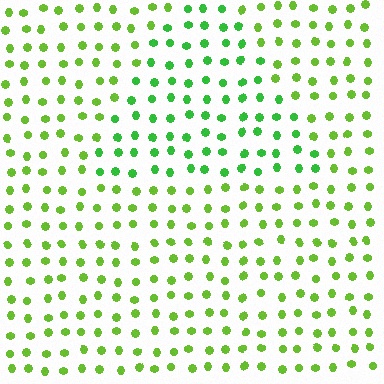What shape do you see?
I see a triangle.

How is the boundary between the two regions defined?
The boundary is defined purely by a slight shift in hue (about 27 degrees). Spacing, size, and orientation are identical on both sides.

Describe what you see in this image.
The image is filled with small lime elements in a uniform arrangement. A triangle-shaped region is visible where the elements are tinted to a slightly different hue, forming a subtle color boundary.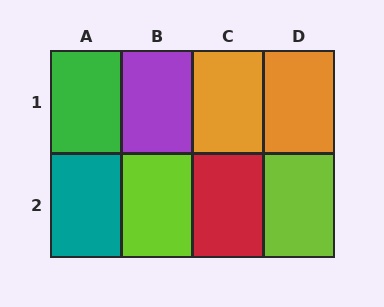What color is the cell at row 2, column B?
Lime.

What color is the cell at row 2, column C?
Red.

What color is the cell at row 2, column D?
Lime.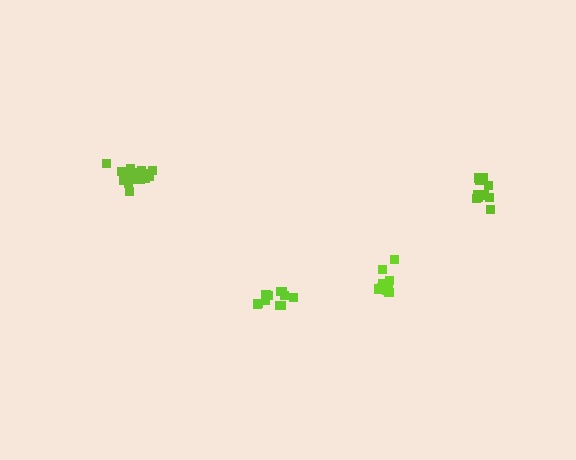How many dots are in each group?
Group 1: 12 dots, Group 2: 12 dots, Group 3: 16 dots, Group 4: 11 dots (51 total).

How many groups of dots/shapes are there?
There are 4 groups.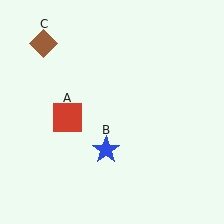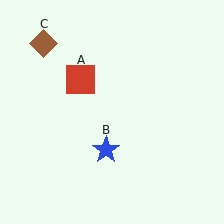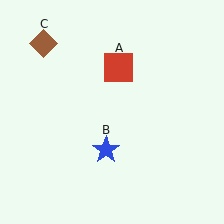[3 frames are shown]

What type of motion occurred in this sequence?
The red square (object A) rotated clockwise around the center of the scene.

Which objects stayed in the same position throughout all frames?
Blue star (object B) and brown diamond (object C) remained stationary.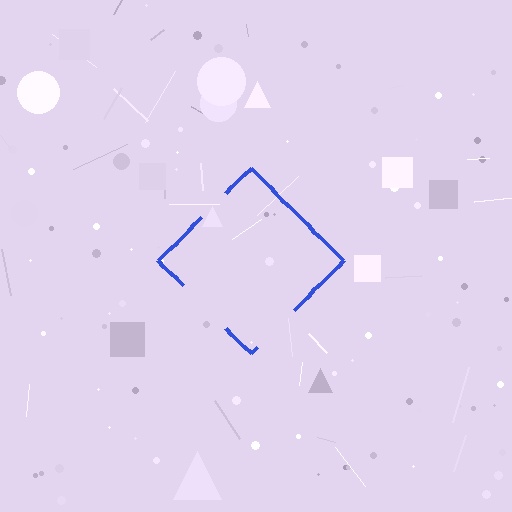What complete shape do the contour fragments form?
The contour fragments form a diamond.